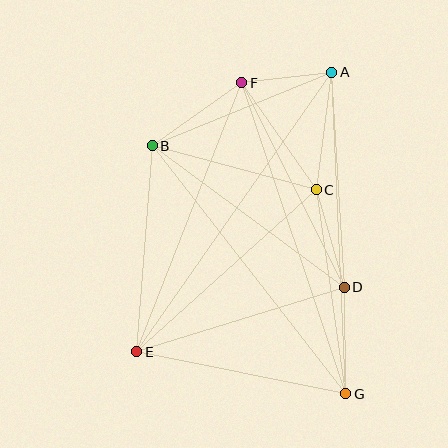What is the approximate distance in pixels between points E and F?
The distance between E and F is approximately 289 pixels.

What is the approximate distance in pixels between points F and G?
The distance between F and G is approximately 328 pixels.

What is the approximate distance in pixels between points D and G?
The distance between D and G is approximately 107 pixels.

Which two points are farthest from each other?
Points A and E are farthest from each other.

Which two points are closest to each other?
Points A and F are closest to each other.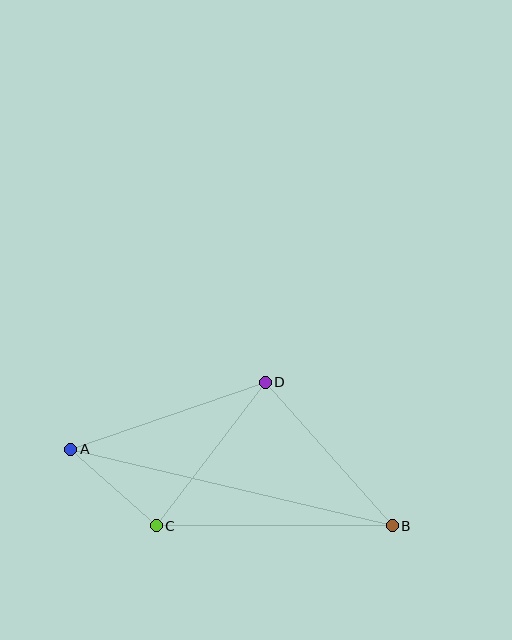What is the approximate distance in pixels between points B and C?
The distance between B and C is approximately 236 pixels.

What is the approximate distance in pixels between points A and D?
The distance between A and D is approximately 206 pixels.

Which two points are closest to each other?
Points A and C are closest to each other.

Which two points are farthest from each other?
Points A and B are farthest from each other.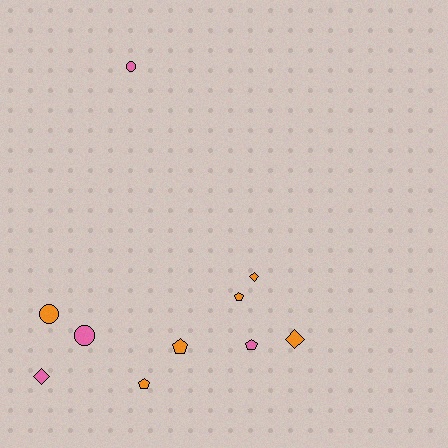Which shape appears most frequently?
Pentagon, with 4 objects.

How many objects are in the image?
There are 10 objects.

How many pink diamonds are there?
There is 1 pink diamond.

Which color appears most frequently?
Orange, with 6 objects.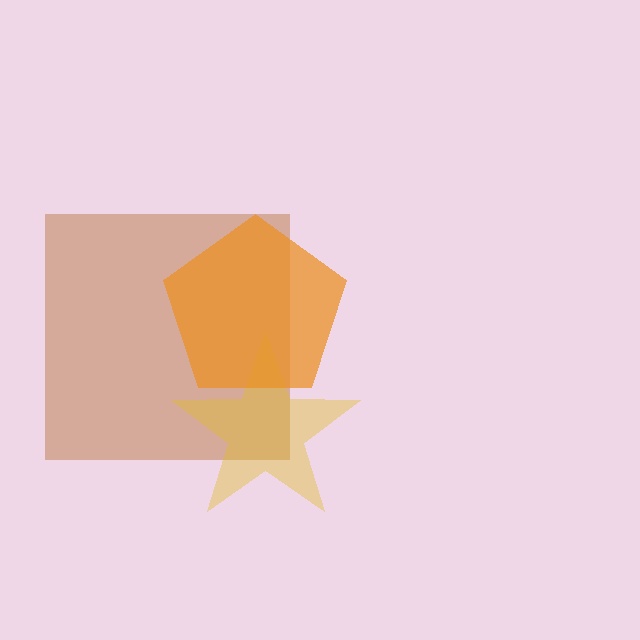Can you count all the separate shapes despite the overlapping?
Yes, there are 3 separate shapes.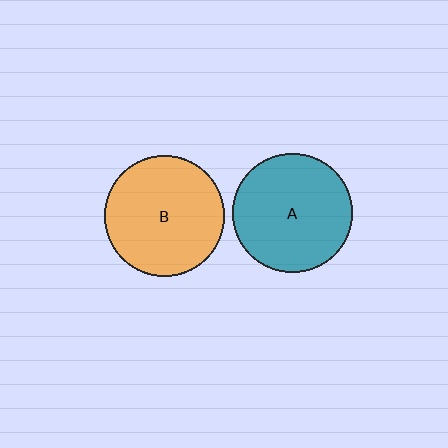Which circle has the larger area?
Circle B (orange).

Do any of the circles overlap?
No, none of the circles overlap.